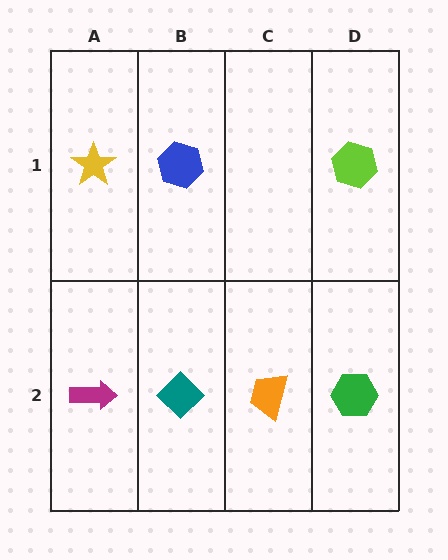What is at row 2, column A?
A magenta arrow.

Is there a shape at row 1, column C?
No, that cell is empty.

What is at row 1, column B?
A blue hexagon.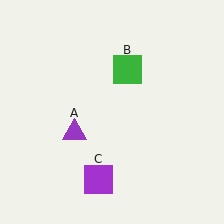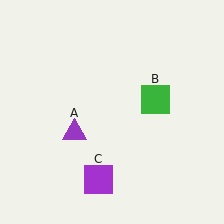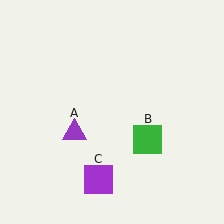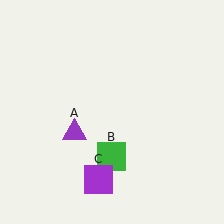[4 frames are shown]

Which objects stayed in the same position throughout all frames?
Purple triangle (object A) and purple square (object C) remained stationary.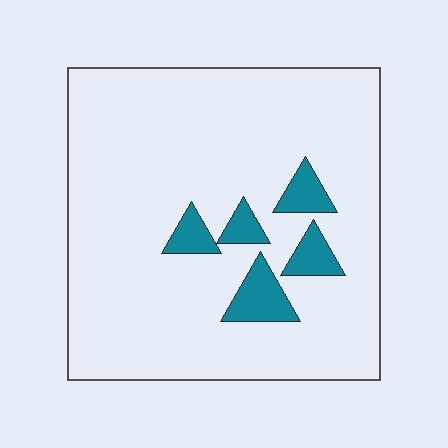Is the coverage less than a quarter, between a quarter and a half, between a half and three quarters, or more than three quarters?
Less than a quarter.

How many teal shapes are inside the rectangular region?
5.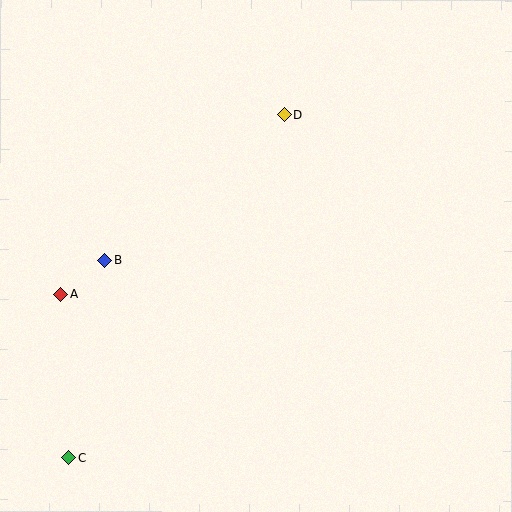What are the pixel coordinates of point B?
Point B is at (105, 261).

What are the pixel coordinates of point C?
Point C is at (68, 458).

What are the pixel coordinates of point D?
Point D is at (284, 115).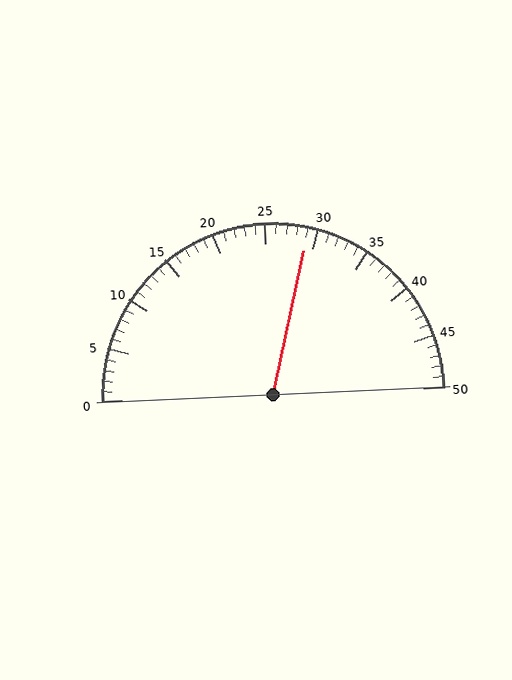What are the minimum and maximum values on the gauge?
The gauge ranges from 0 to 50.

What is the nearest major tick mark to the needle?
The nearest major tick mark is 30.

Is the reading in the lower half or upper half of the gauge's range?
The reading is in the upper half of the range (0 to 50).